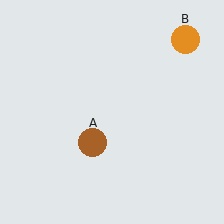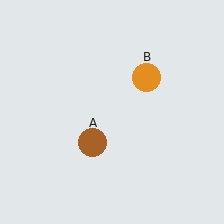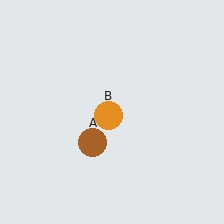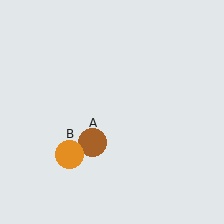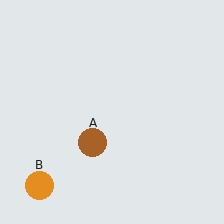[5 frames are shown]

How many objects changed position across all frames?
1 object changed position: orange circle (object B).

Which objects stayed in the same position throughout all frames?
Brown circle (object A) remained stationary.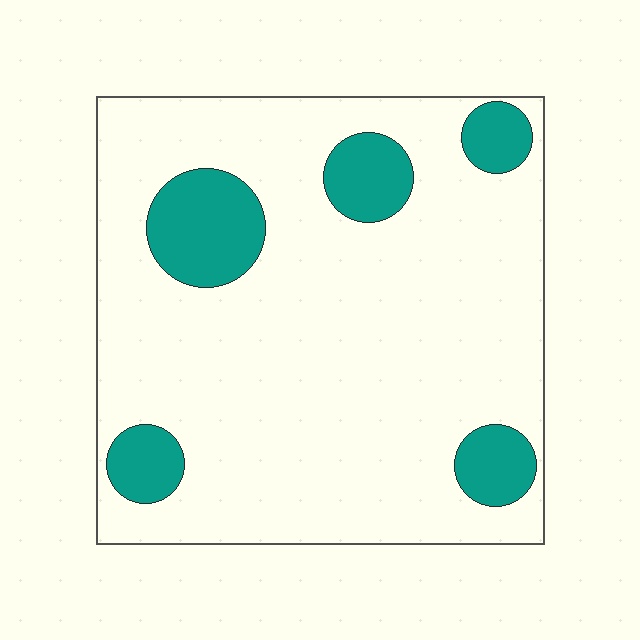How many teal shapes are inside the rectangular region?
5.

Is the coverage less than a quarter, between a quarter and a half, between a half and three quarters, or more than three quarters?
Less than a quarter.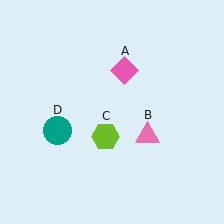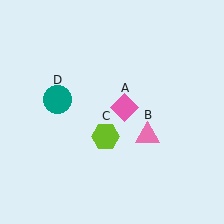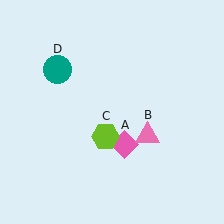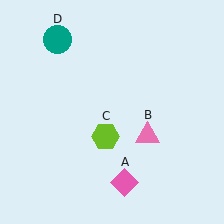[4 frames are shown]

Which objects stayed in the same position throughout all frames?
Pink triangle (object B) and lime hexagon (object C) remained stationary.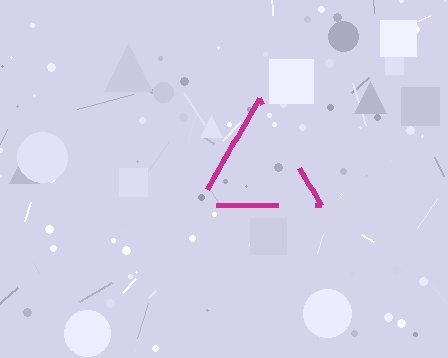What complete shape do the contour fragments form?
The contour fragments form a triangle.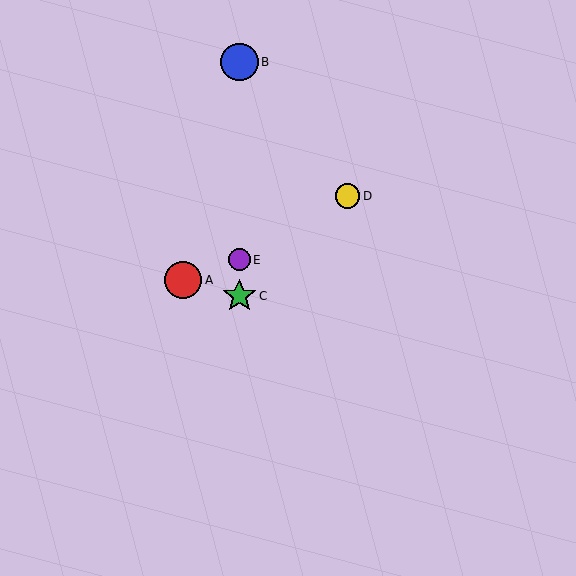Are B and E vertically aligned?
Yes, both are at x≈239.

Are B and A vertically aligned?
No, B is at x≈239 and A is at x≈183.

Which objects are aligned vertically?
Objects B, C, E are aligned vertically.